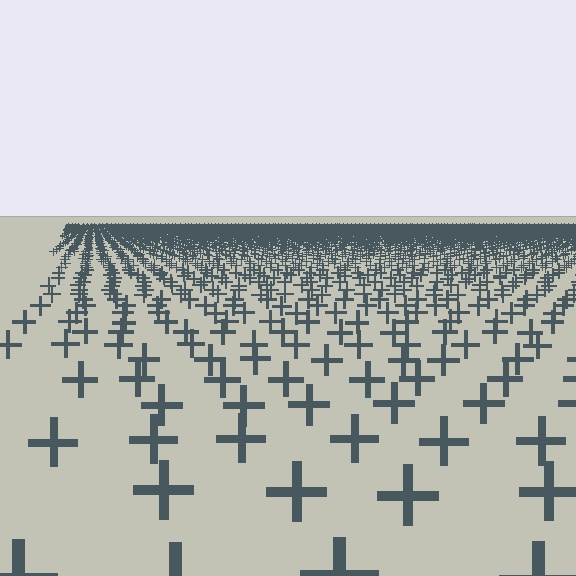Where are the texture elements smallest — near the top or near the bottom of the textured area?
Near the top.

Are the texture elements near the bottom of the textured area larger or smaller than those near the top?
Larger. Near the bottom, elements are closer to the viewer and appear at a bigger on-screen size.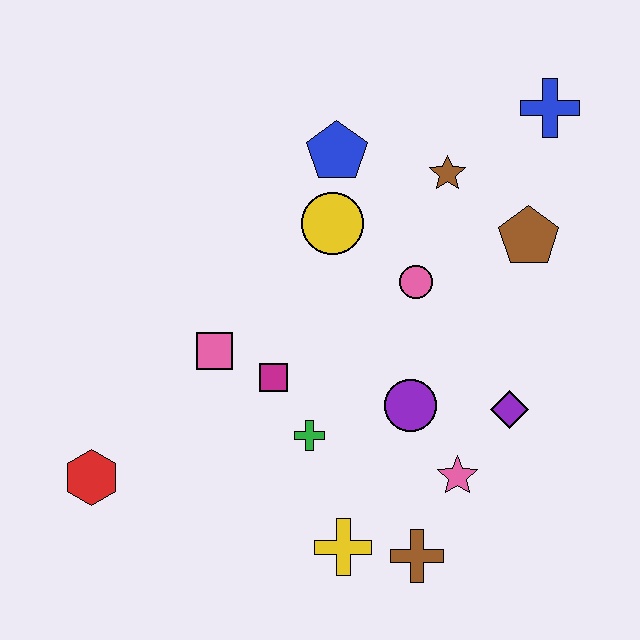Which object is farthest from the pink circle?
The red hexagon is farthest from the pink circle.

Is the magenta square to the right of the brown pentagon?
No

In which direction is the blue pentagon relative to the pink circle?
The blue pentagon is above the pink circle.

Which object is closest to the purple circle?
The pink star is closest to the purple circle.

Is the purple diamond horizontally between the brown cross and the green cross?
No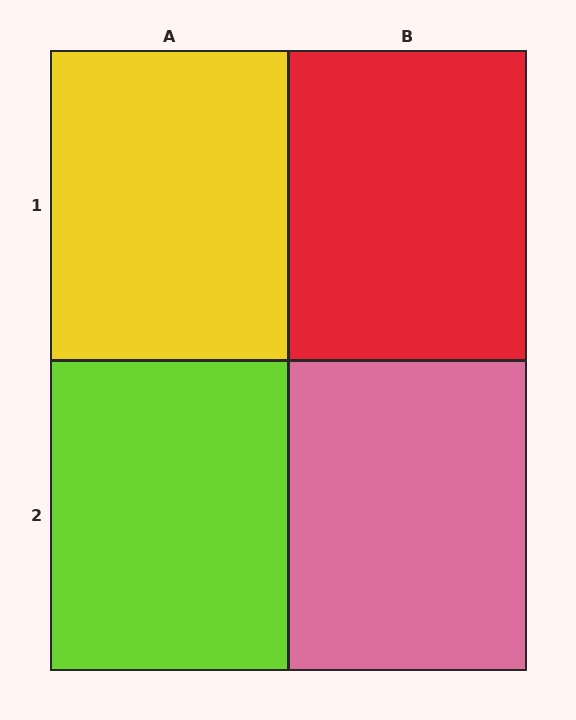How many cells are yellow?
1 cell is yellow.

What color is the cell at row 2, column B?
Pink.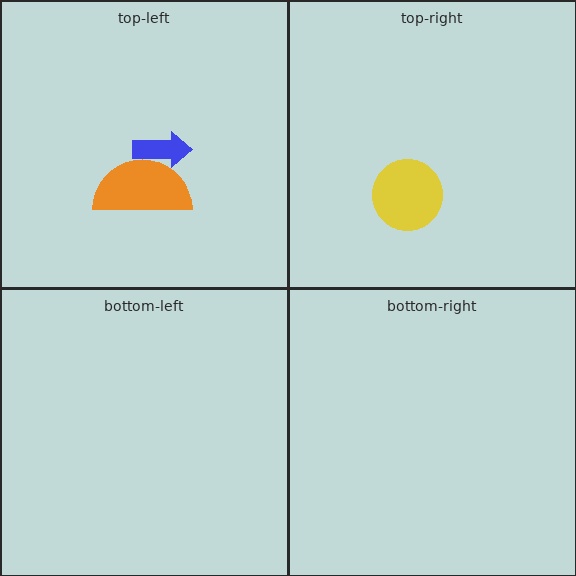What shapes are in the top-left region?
The orange semicircle, the blue arrow.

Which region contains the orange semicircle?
The top-left region.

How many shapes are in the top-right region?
1.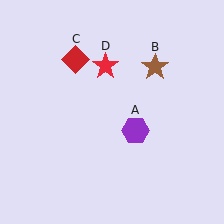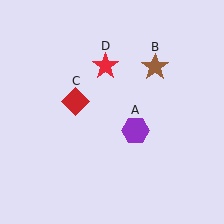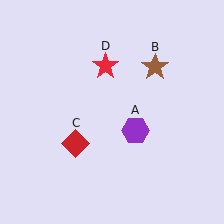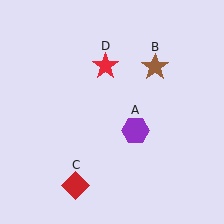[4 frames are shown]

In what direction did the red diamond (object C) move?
The red diamond (object C) moved down.